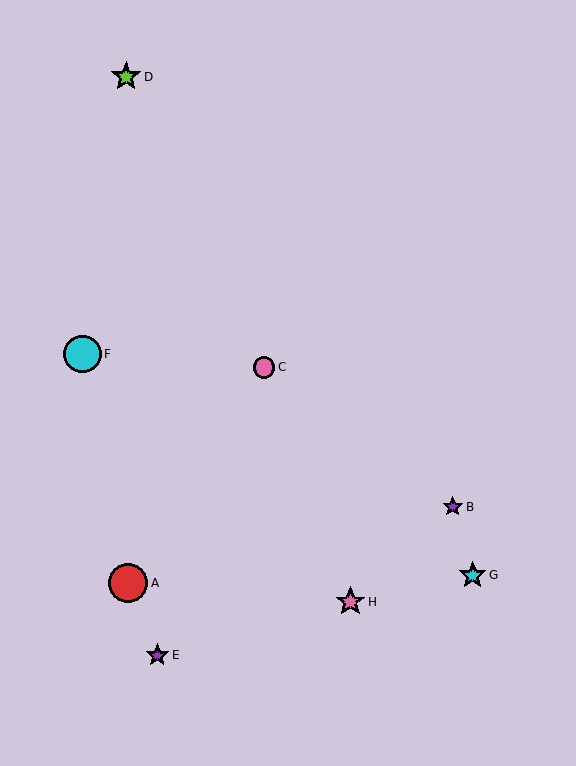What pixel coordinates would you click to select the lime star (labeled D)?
Click at (126, 77) to select the lime star D.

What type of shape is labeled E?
Shape E is a purple star.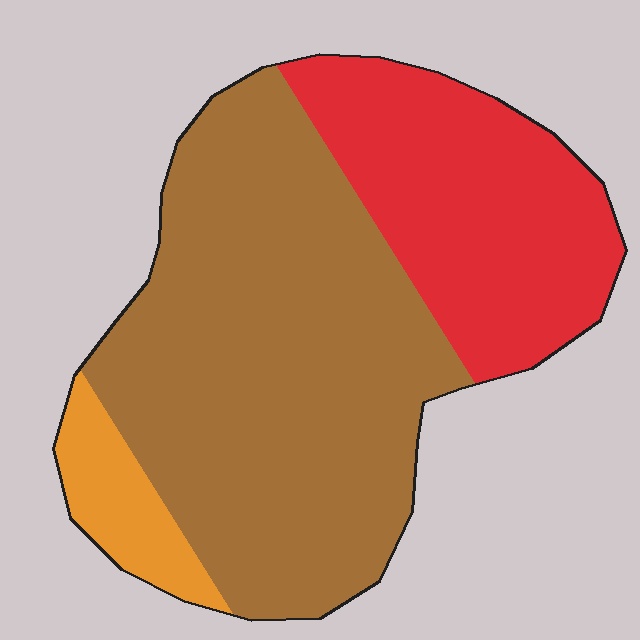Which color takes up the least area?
Orange, at roughly 10%.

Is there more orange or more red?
Red.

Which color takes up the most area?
Brown, at roughly 60%.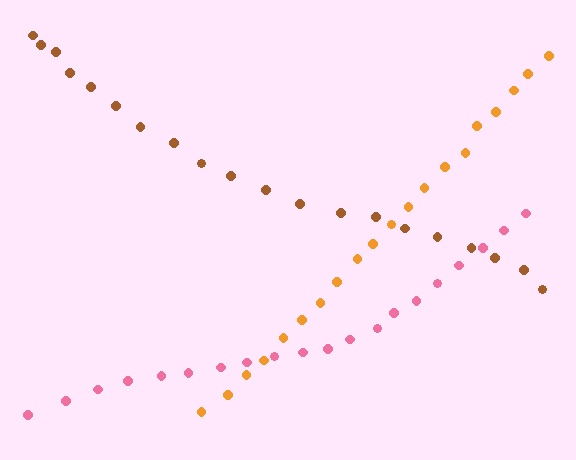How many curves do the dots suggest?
There are 3 distinct paths.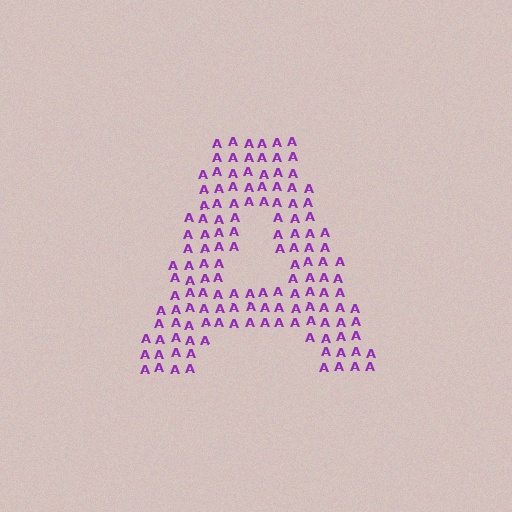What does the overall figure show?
The overall figure shows the letter A.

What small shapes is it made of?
It is made of small letter A's.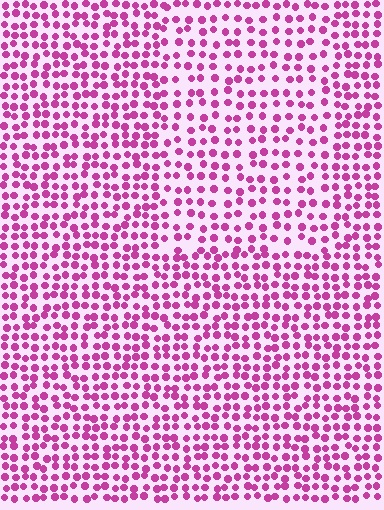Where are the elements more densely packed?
The elements are more densely packed outside the rectangle boundary.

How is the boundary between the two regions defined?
The boundary is defined by a change in element density (approximately 1.5x ratio). All elements are the same color, size, and shape.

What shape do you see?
I see a rectangle.